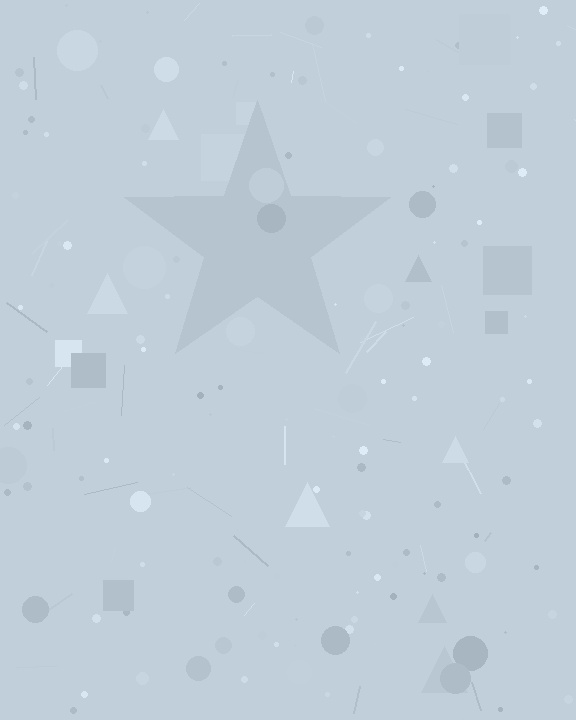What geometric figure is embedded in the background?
A star is embedded in the background.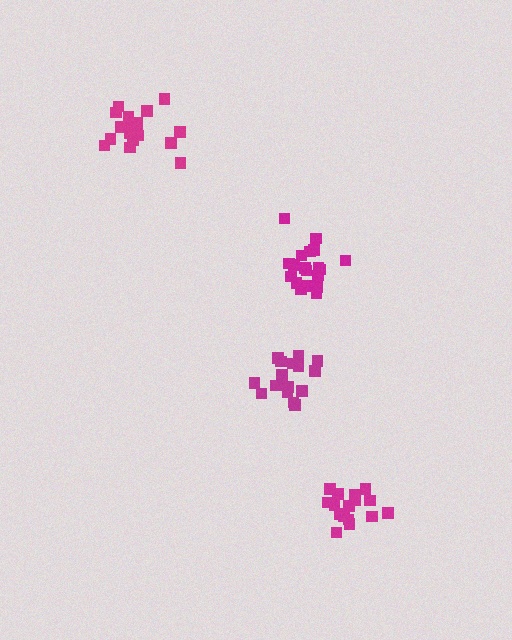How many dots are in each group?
Group 1: 18 dots, Group 2: 19 dots, Group 3: 18 dots, Group 4: 16 dots (71 total).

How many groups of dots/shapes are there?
There are 4 groups.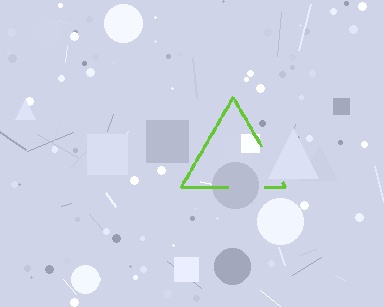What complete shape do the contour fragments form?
The contour fragments form a triangle.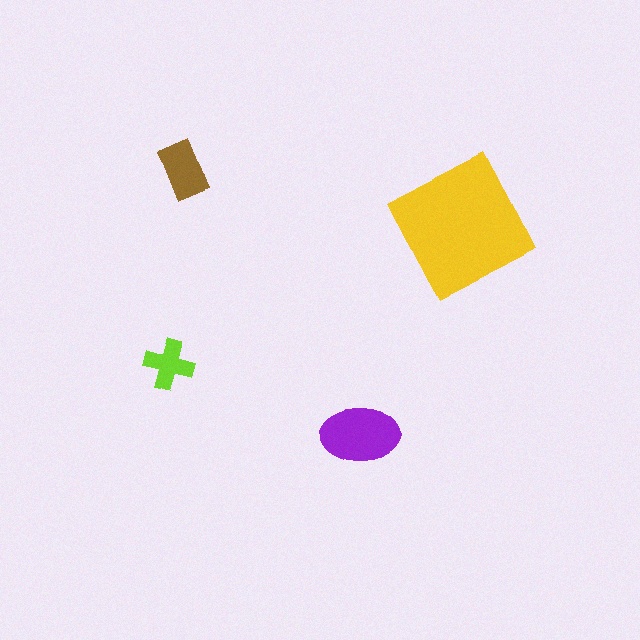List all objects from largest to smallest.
The yellow square, the purple ellipse, the brown rectangle, the lime cross.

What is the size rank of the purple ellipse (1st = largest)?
2nd.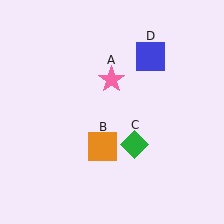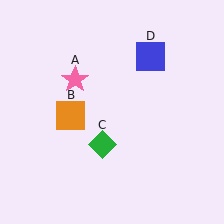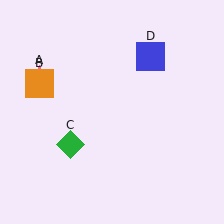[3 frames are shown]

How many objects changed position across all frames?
3 objects changed position: pink star (object A), orange square (object B), green diamond (object C).